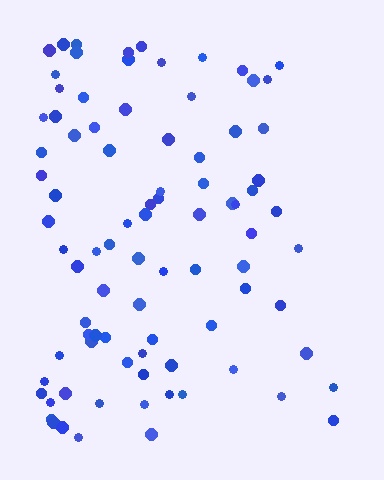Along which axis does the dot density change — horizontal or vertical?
Horizontal.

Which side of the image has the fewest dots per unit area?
The right.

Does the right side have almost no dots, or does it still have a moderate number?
Still a moderate number, just noticeably fewer than the left.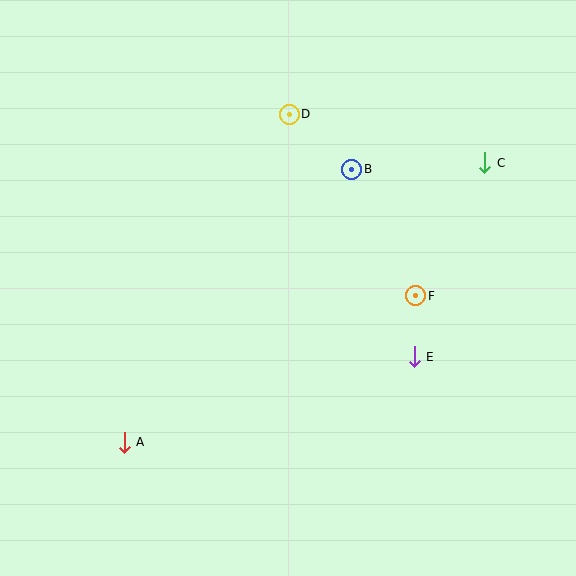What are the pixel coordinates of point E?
Point E is at (414, 357).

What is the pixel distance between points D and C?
The distance between D and C is 201 pixels.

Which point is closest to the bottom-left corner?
Point A is closest to the bottom-left corner.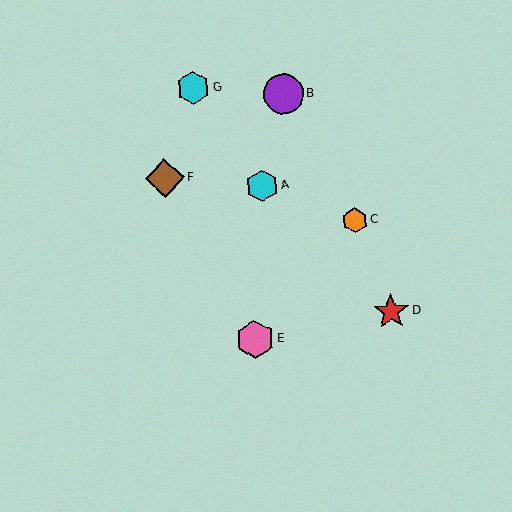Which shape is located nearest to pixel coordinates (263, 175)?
The cyan hexagon (labeled A) at (262, 186) is nearest to that location.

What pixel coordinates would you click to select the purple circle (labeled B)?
Click at (284, 94) to select the purple circle B.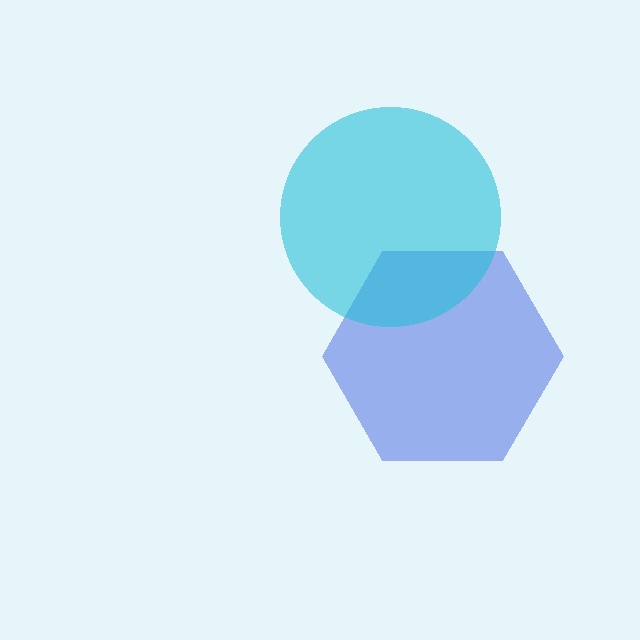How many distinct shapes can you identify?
There are 2 distinct shapes: a blue hexagon, a cyan circle.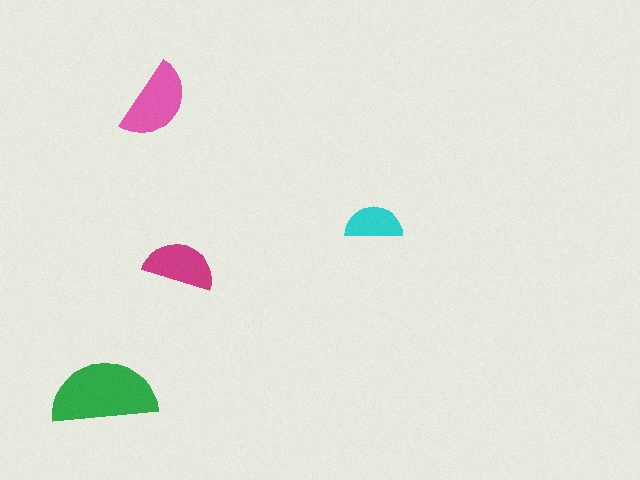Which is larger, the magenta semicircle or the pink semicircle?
The pink one.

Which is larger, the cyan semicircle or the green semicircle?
The green one.